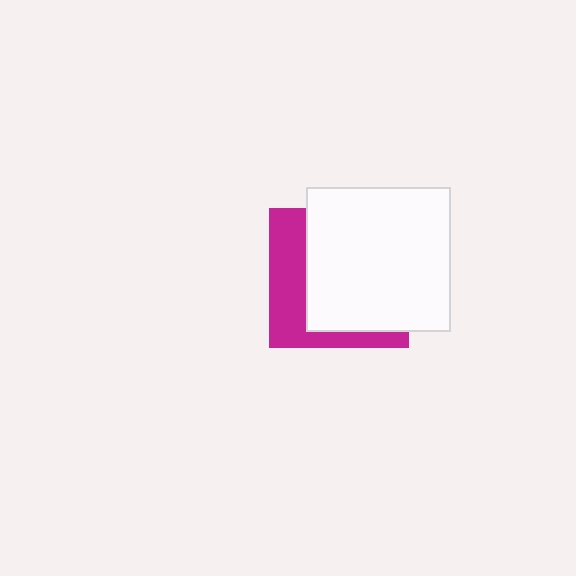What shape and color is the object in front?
The object in front is a white square.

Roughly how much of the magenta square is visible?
A small part of it is visible (roughly 34%).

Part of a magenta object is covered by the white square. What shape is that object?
It is a square.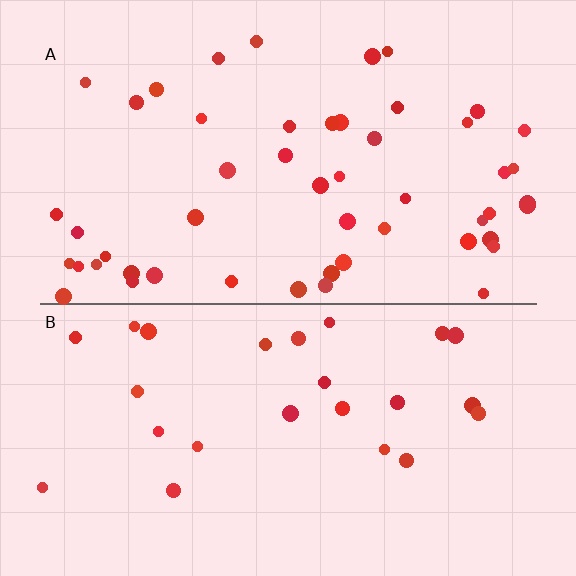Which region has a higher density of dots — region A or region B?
A (the top).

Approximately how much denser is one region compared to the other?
Approximately 2.1× — region A over region B.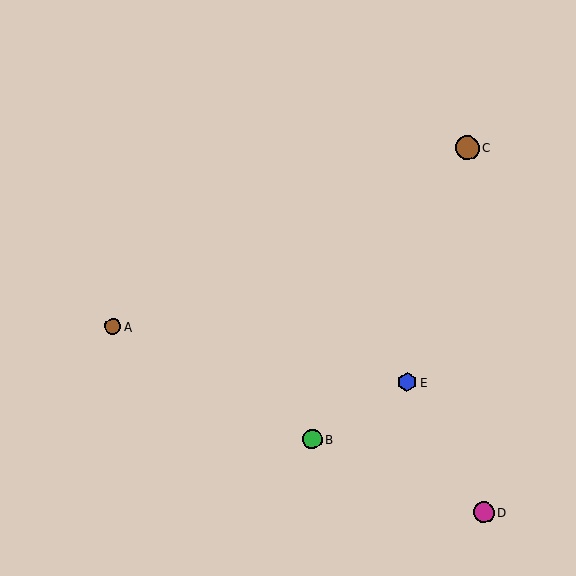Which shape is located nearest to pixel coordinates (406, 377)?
The blue hexagon (labeled E) at (407, 382) is nearest to that location.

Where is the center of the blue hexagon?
The center of the blue hexagon is at (407, 382).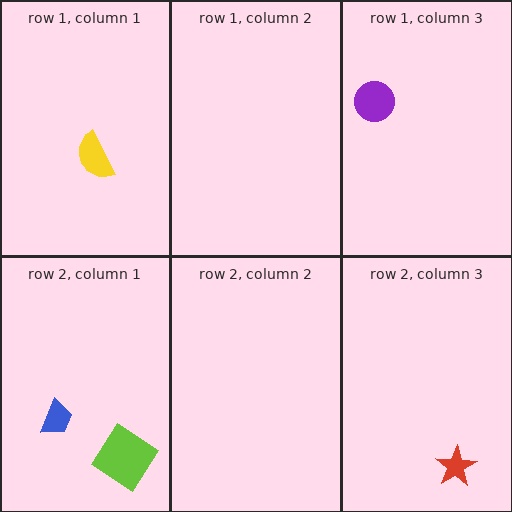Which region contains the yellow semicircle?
The row 1, column 1 region.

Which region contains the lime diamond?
The row 2, column 1 region.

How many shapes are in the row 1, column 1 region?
1.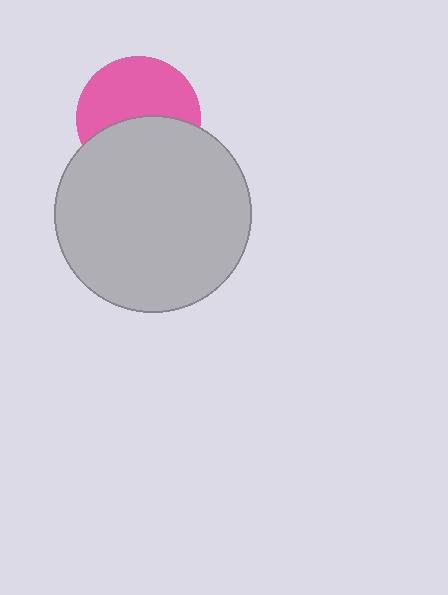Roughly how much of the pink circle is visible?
About half of it is visible (roughly 55%).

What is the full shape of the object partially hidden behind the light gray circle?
The partially hidden object is a pink circle.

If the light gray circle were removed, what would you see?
You would see the complete pink circle.